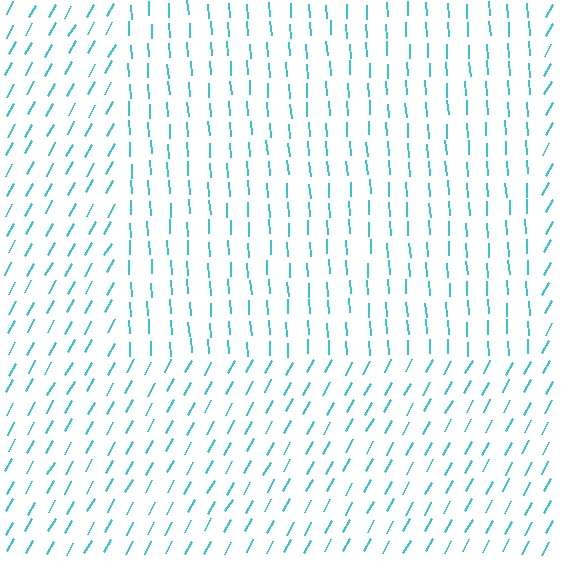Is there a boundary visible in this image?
Yes, there is a texture boundary formed by a change in line orientation.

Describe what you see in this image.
The image is filled with small cyan line segments. A rectangle region in the image has lines oriented differently from the surrounding lines, creating a visible texture boundary.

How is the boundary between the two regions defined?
The boundary is defined purely by a change in line orientation (approximately 32 degrees difference). All lines are the same color and thickness.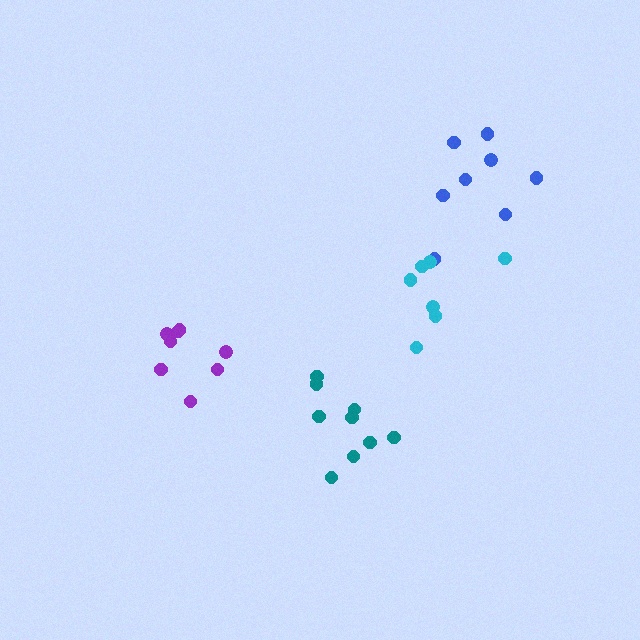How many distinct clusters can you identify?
There are 4 distinct clusters.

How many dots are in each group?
Group 1: 9 dots, Group 2: 8 dots, Group 3: 8 dots, Group 4: 7 dots (32 total).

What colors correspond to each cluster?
The clusters are colored: teal, purple, blue, cyan.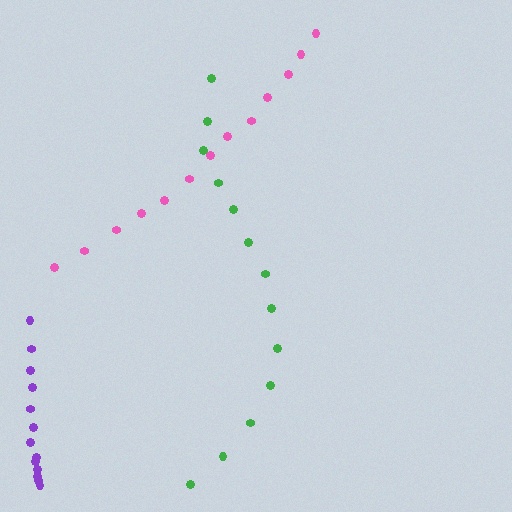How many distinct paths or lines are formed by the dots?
There are 3 distinct paths.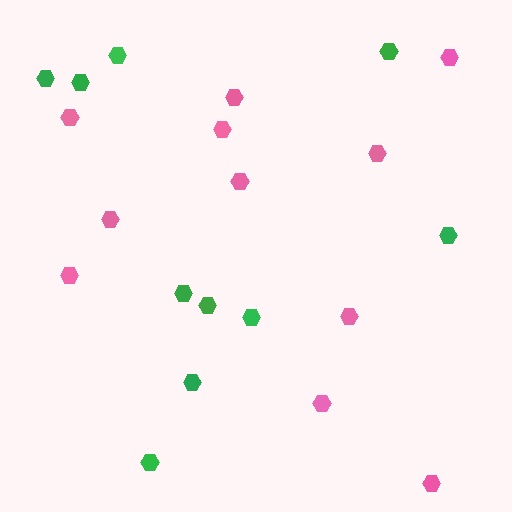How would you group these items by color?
There are 2 groups: one group of green hexagons (10) and one group of pink hexagons (11).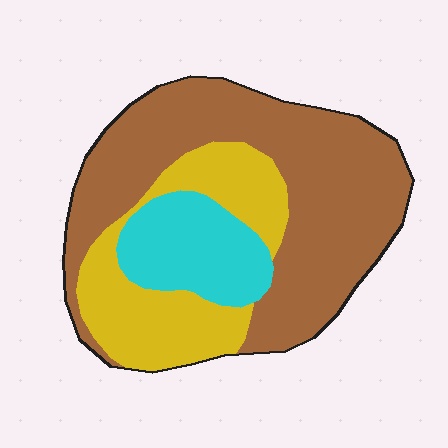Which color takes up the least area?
Cyan, at roughly 15%.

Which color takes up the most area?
Brown, at roughly 55%.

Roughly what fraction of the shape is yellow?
Yellow takes up about one quarter (1/4) of the shape.